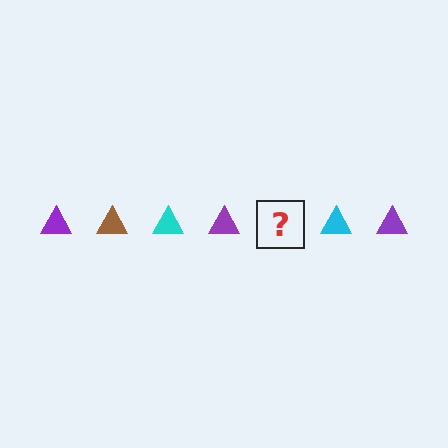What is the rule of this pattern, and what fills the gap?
The rule is that the pattern cycles through purple, brown, cyan triangles. The gap should be filled with a brown triangle.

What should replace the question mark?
The question mark should be replaced with a brown triangle.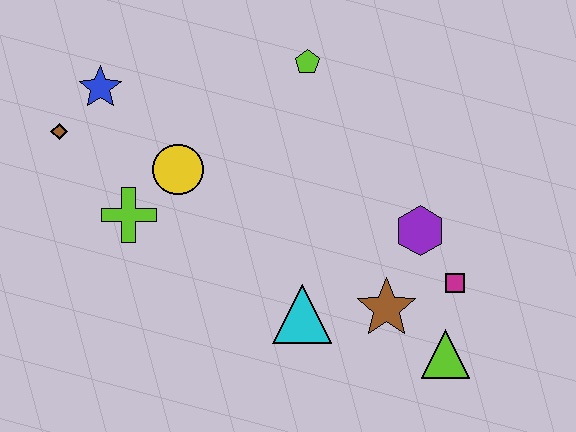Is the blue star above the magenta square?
Yes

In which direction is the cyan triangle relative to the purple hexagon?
The cyan triangle is to the left of the purple hexagon.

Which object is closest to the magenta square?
The purple hexagon is closest to the magenta square.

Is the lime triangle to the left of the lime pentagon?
No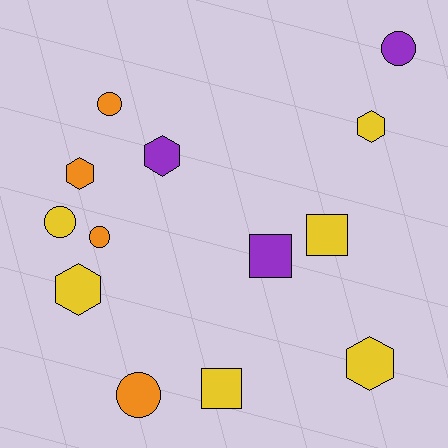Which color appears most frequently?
Yellow, with 6 objects.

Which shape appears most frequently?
Circle, with 5 objects.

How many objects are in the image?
There are 13 objects.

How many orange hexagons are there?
There is 1 orange hexagon.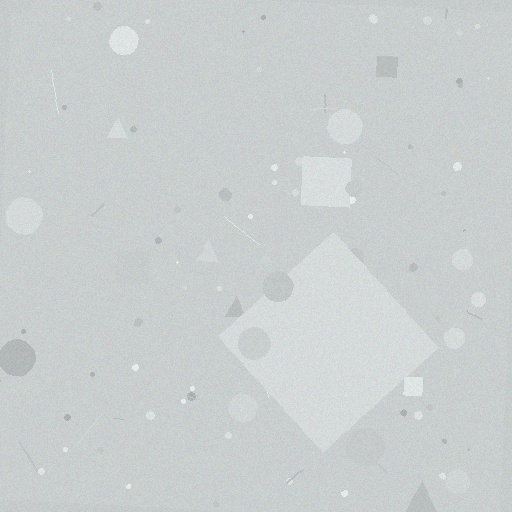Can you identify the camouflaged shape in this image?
The camouflaged shape is a diamond.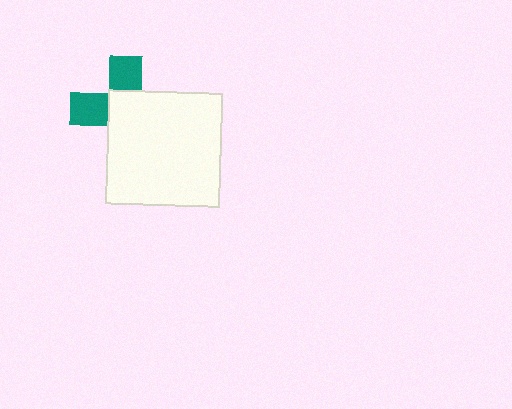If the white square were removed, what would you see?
You would see the complete teal cross.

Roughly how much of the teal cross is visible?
A small part of it is visible (roughly 39%).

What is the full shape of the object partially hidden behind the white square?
The partially hidden object is a teal cross.